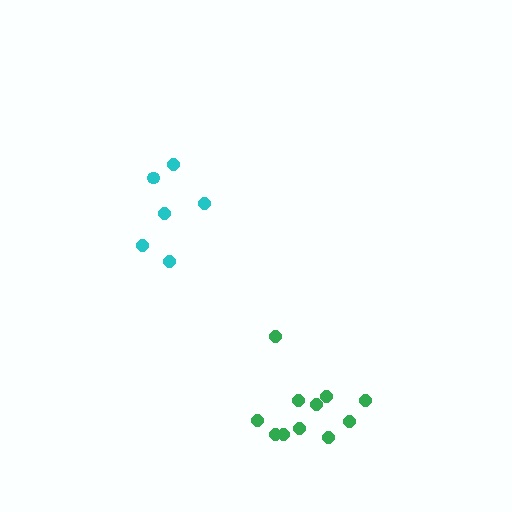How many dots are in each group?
Group 1: 11 dots, Group 2: 6 dots (17 total).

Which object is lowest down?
The green cluster is bottommost.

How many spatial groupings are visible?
There are 2 spatial groupings.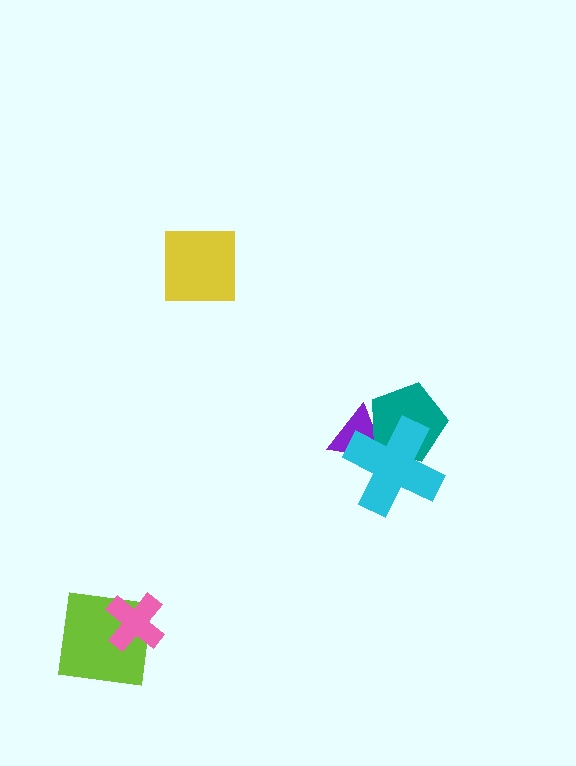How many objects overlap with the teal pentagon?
2 objects overlap with the teal pentagon.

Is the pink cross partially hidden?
No, no other shape covers it.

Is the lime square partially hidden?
Yes, it is partially covered by another shape.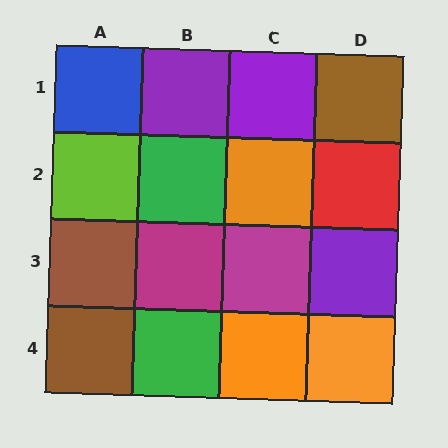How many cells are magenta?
2 cells are magenta.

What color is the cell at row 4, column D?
Orange.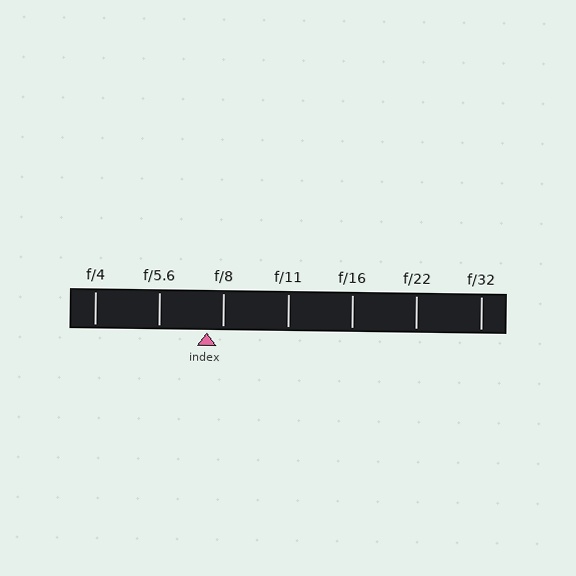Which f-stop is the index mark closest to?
The index mark is closest to f/8.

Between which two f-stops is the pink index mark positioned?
The index mark is between f/5.6 and f/8.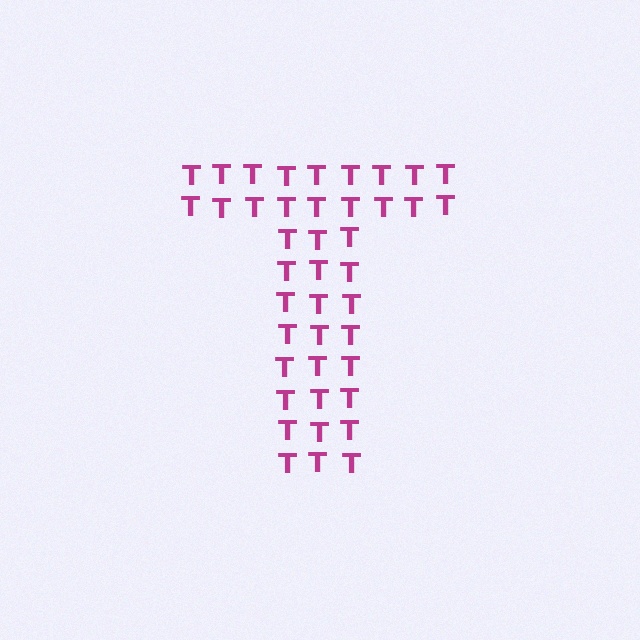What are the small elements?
The small elements are letter T's.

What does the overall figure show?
The overall figure shows the letter T.